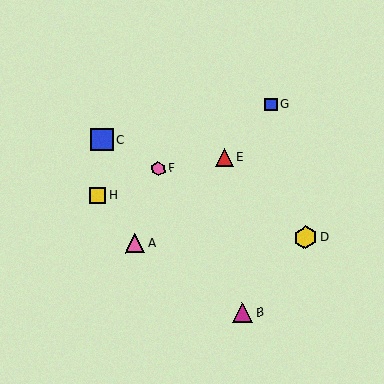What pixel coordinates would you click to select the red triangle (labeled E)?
Click at (224, 158) to select the red triangle E.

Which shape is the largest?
The yellow hexagon (labeled D) is the largest.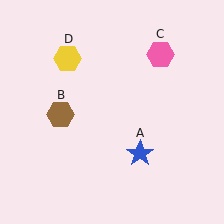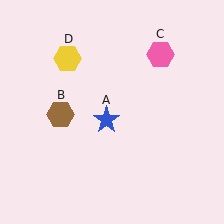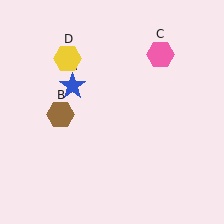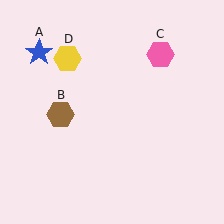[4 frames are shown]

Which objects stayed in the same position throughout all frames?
Brown hexagon (object B) and pink hexagon (object C) and yellow hexagon (object D) remained stationary.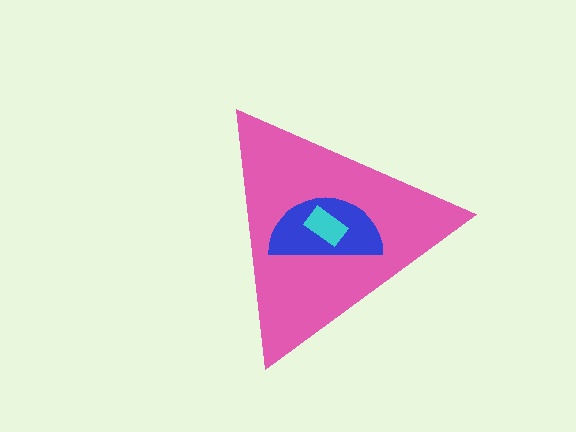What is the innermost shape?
The cyan rectangle.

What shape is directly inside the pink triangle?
The blue semicircle.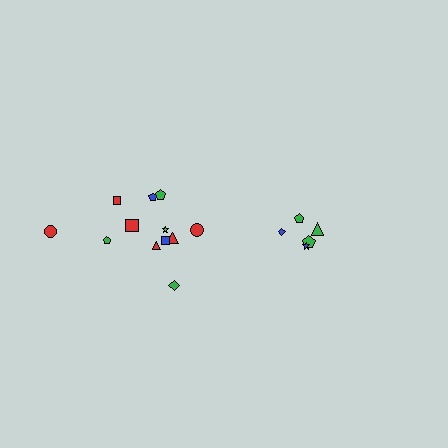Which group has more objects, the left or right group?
The left group.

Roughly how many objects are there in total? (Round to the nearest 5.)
Roughly 15 objects in total.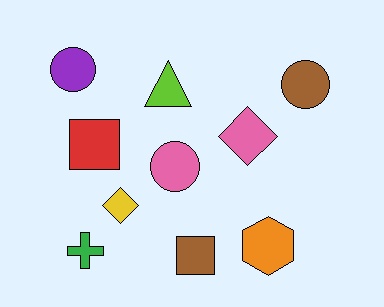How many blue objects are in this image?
There are no blue objects.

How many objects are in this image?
There are 10 objects.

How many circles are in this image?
There are 3 circles.